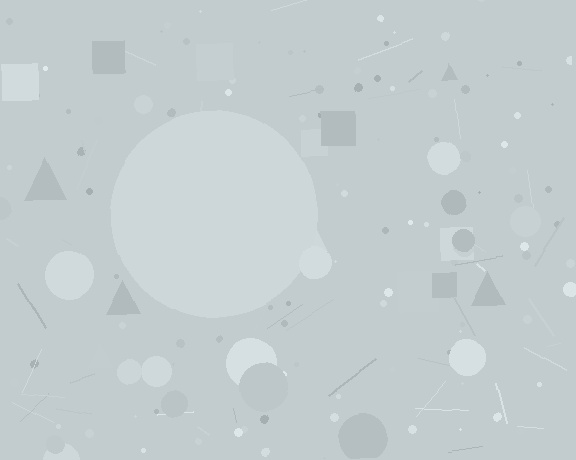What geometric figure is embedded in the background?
A circle is embedded in the background.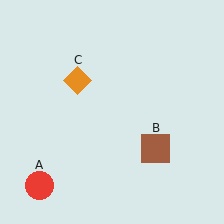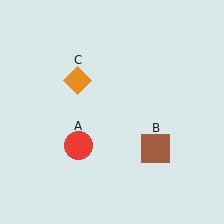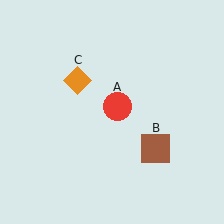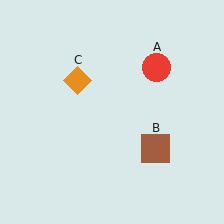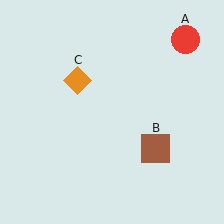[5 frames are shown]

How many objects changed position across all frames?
1 object changed position: red circle (object A).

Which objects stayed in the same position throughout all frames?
Brown square (object B) and orange diamond (object C) remained stationary.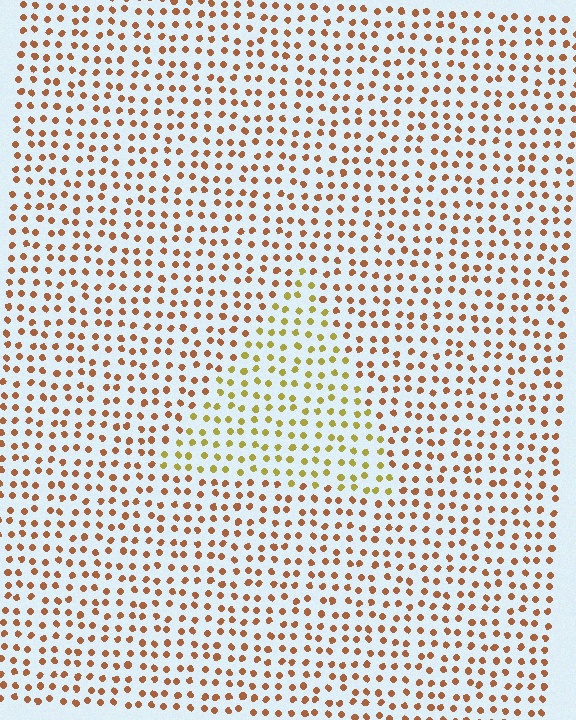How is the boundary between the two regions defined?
The boundary is defined purely by a slight shift in hue (about 38 degrees). Spacing, size, and orientation are identical on both sides.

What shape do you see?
I see a triangle.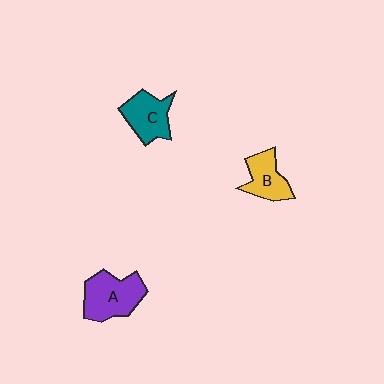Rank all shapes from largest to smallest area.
From largest to smallest: A (purple), C (teal), B (yellow).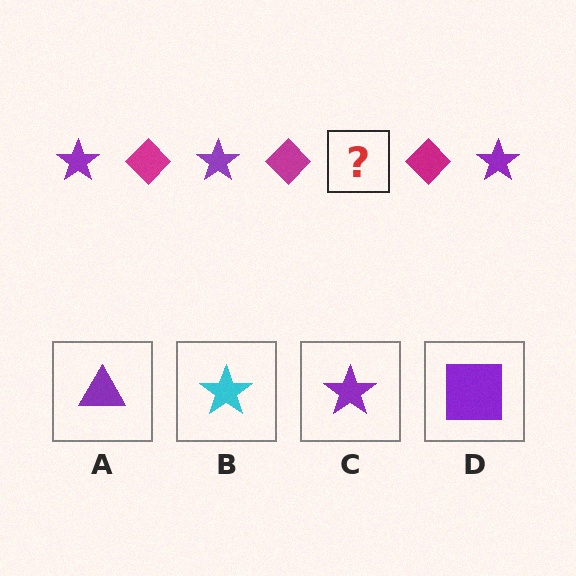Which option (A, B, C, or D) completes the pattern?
C.